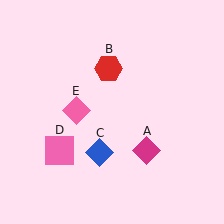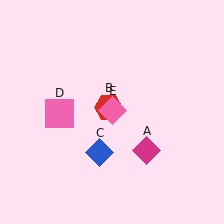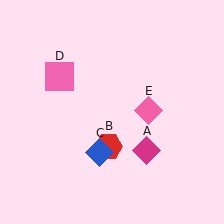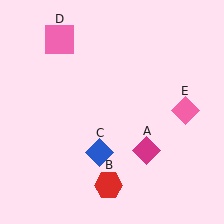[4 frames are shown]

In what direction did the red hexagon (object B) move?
The red hexagon (object B) moved down.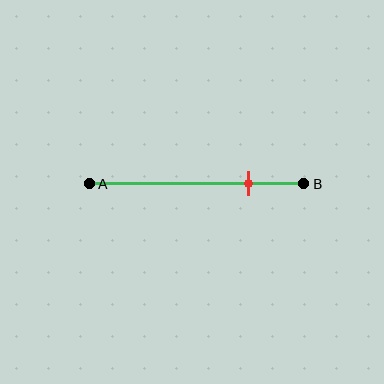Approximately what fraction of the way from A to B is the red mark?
The red mark is approximately 75% of the way from A to B.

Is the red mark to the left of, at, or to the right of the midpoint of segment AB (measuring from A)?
The red mark is to the right of the midpoint of segment AB.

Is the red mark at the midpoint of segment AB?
No, the mark is at about 75% from A, not at the 50% midpoint.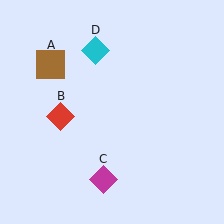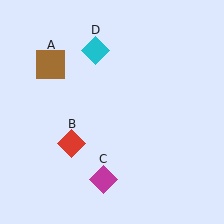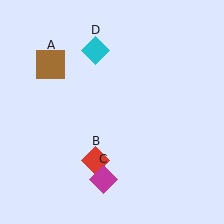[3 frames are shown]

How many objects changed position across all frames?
1 object changed position: red diamond (object B).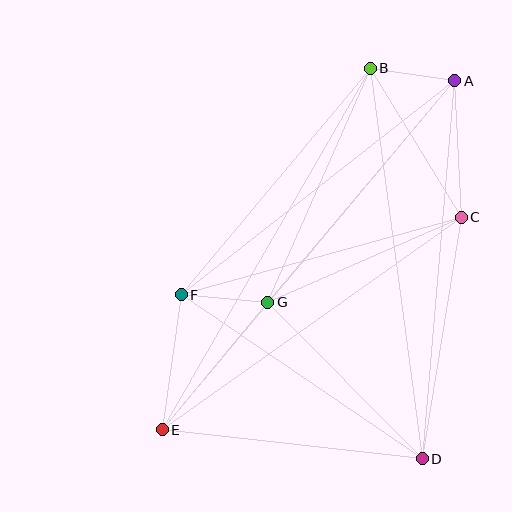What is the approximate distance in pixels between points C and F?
The distance between C and F is approximately 291 pixels.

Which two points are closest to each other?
Points A and B are closest to each other.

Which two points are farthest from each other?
Points A and E are farthest from each other.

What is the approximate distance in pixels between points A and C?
The distance between A and C is approximately 137 pixels.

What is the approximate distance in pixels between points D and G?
The distance between D and G is approximately 220 pixels.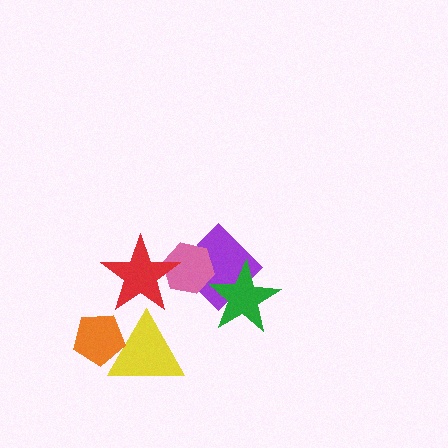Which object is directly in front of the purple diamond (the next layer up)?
The green star is directly in front of the purple diamond.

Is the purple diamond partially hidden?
Yes, it is partially covered by another shape.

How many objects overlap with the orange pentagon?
1 object overlaps with the orange pentagon.